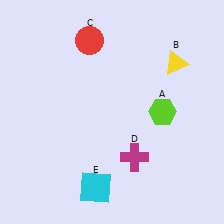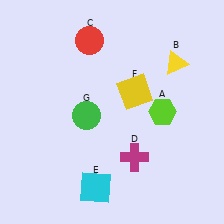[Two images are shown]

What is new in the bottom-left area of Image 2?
A green circle (G) was added in the bottom-left area of Image 2.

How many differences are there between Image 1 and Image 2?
There are 2 differences between the two images.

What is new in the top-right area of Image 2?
A yellow square (F) was added in the top-right area of Image 2.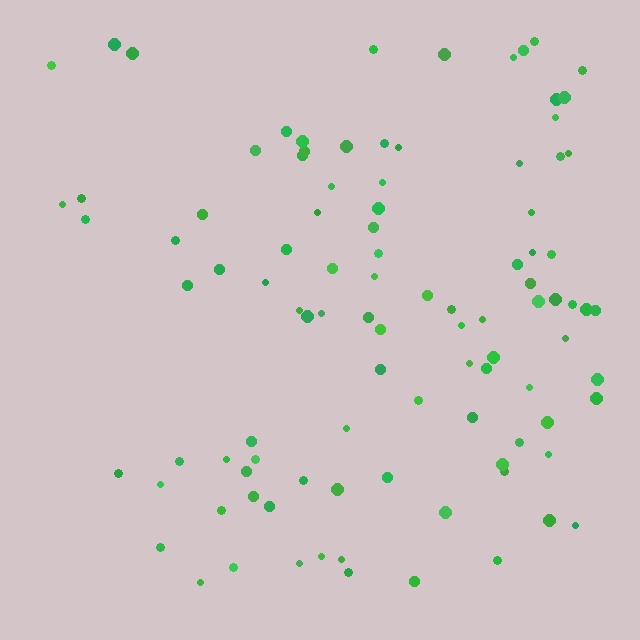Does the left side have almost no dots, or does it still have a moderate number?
Still a moderate number, just noticeably fewer than the right.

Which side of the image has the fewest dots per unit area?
The left.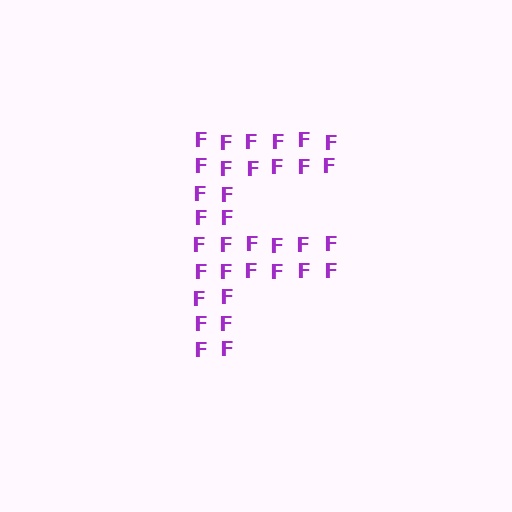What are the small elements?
The small elements are letter F's.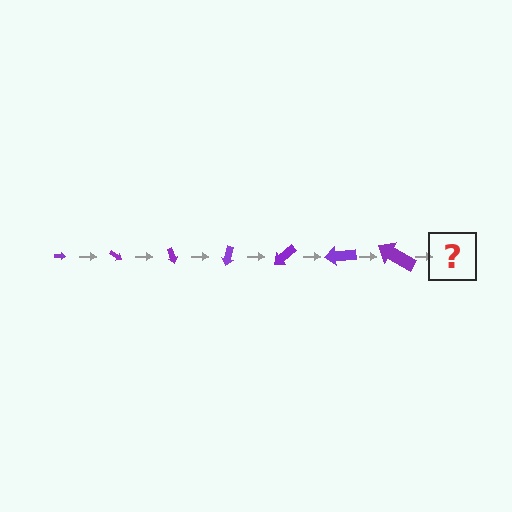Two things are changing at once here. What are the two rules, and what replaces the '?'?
The two rules are that the arrow grows larger each step and it rotates 35 degrees each step. The '?' should be an arrow, larger than the previous one and rotated 245 degrees from the start.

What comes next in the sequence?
The next element should be an arrow, larger than the previous one and rotated 245 degrees from the start.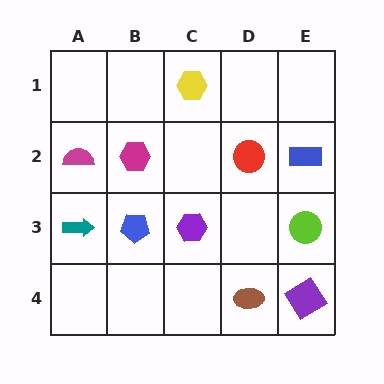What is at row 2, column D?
A red circle.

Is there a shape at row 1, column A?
No, that cell is empty.